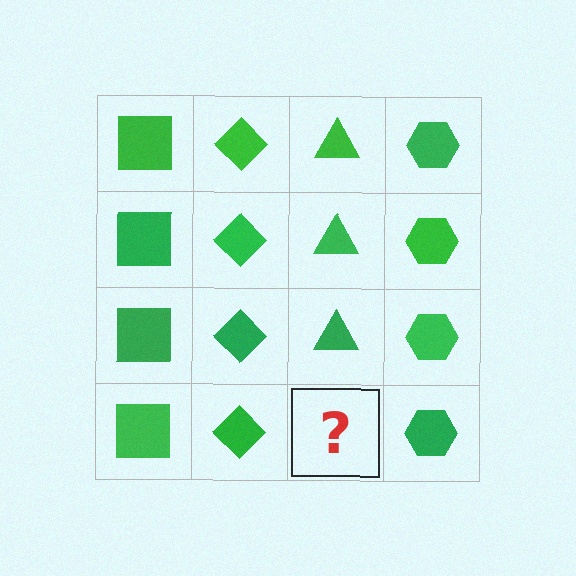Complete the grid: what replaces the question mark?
The question mark should be replaced with a green triangle.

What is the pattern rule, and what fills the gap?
The rule is that each column has a consistent shape. The gap should be filled with a green triangle.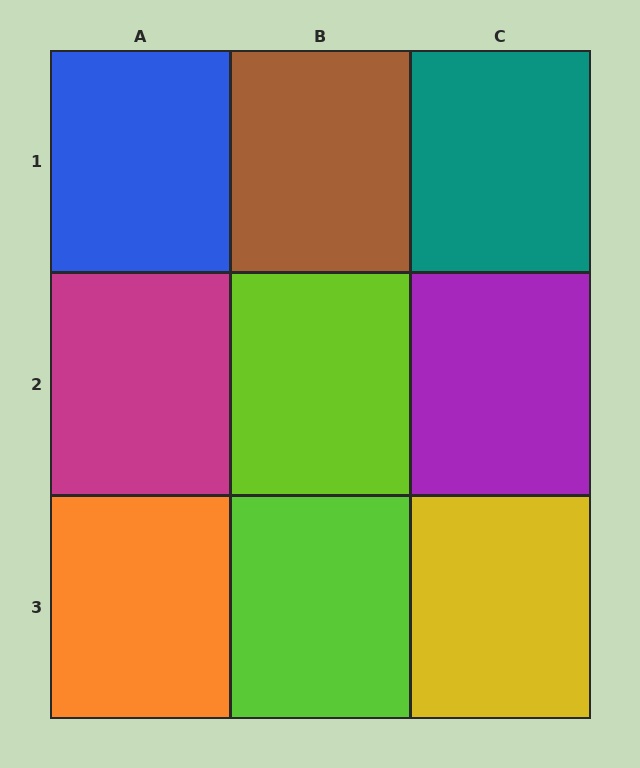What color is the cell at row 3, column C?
Yellow.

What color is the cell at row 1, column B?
Brown.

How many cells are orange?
1 cell is orange.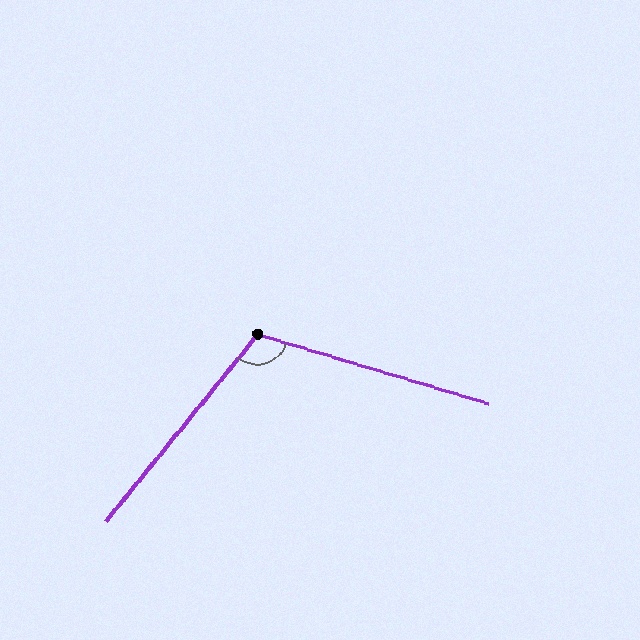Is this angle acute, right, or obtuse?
It is obtuse.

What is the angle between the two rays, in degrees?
Approximately 112 degrees.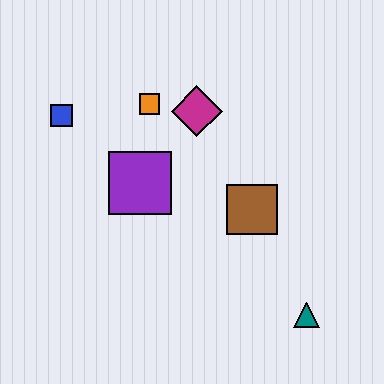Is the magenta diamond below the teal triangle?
No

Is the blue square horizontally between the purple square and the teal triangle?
No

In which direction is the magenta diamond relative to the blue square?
The magenta diamond is to the right of the blue square.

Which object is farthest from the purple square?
The teal triangle is farthest from the purple square.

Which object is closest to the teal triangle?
The brown square is closest to the teal triangle.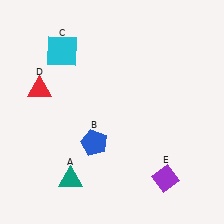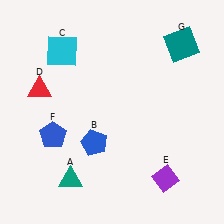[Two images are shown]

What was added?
A blue pentagon (F), a teal square (G) were added in Image 2.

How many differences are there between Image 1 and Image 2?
There are 2 differences between the two images.